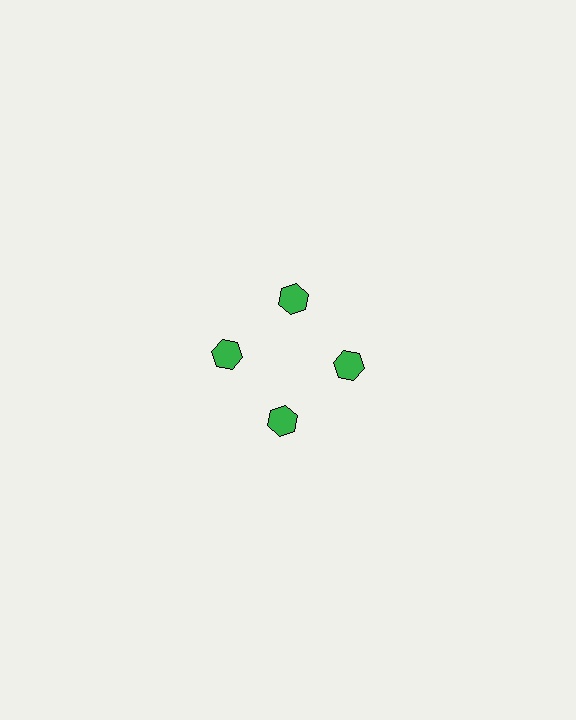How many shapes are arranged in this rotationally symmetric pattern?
There are 4 shapes, arranged in 4 groups of 1.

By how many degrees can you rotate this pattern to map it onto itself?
The pattern maps onto itself every 90 degrees of rotation.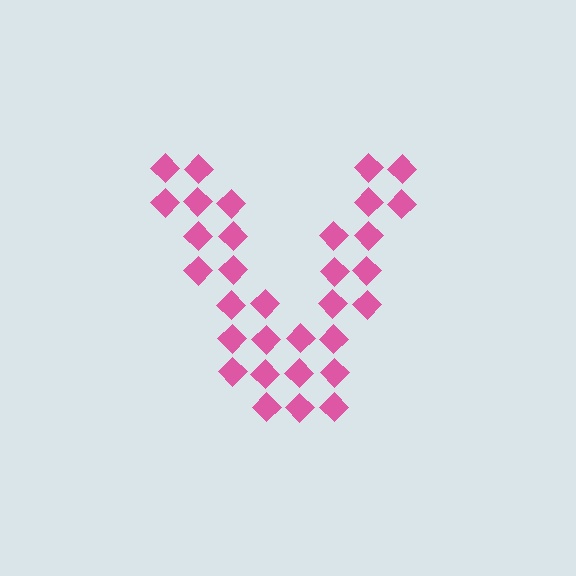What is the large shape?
The large shape is the letter V.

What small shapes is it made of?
It is made of small diamonds.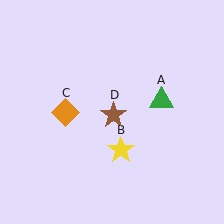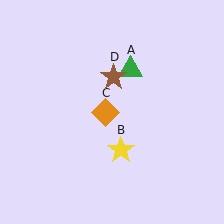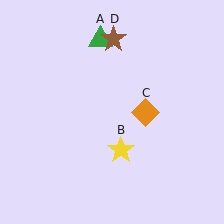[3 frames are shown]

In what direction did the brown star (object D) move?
The brown star (object D) moved up.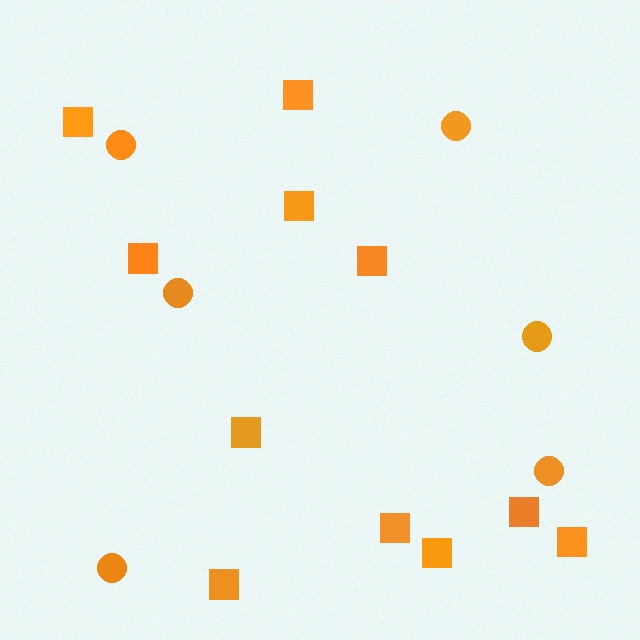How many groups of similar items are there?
There are 2 groups: one group of squares (11) and one group of circles (6).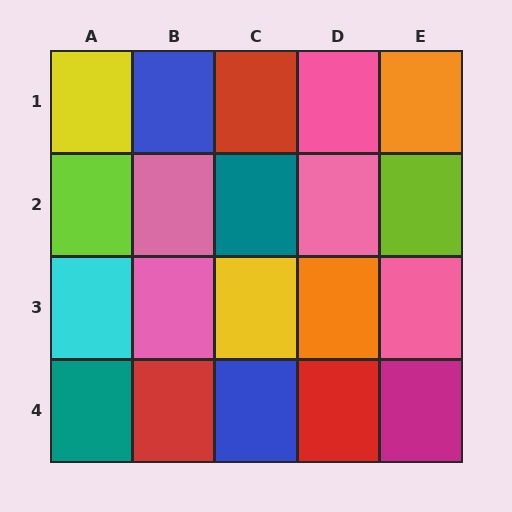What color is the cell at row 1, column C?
Red.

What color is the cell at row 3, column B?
Pink.